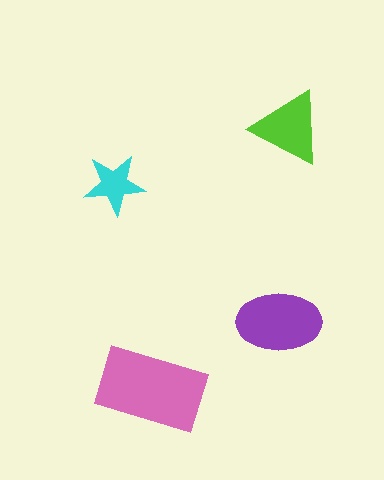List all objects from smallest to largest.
The cyan star, the lime triangle, the purple ellipse, the pink rectangle.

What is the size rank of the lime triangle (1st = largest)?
3rd.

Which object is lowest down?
The pink rectangle is bottommost.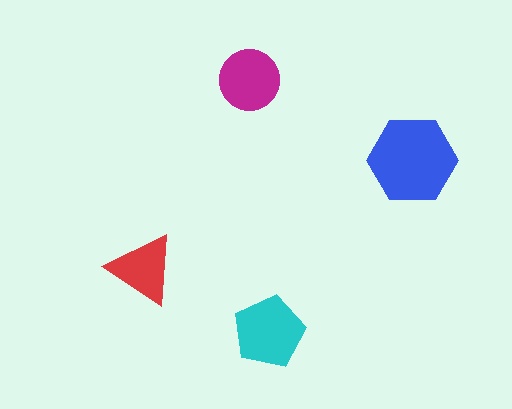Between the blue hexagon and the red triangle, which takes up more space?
The blue hexagon.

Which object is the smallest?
The red triangle.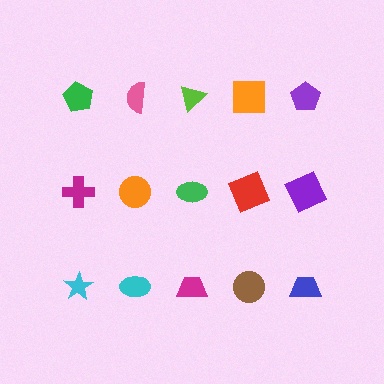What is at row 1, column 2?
A pink semicircle.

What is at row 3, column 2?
A cyan ellipse.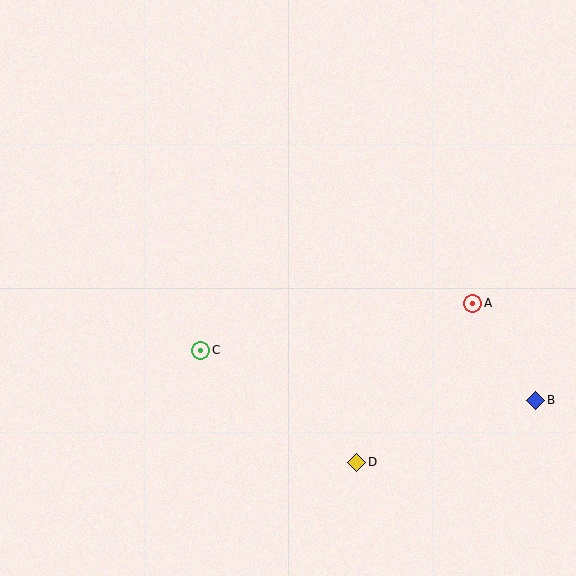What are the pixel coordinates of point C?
Point C is at (201, 350).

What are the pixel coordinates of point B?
Point B is at (536, 400).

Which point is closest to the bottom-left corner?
Point C is closest to the bottom-left corner.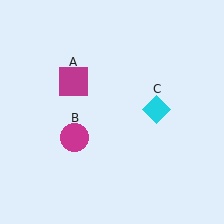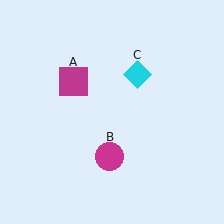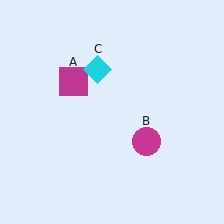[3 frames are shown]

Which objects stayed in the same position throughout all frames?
Magenta square (object A) remained stationary.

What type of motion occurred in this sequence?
The magenta circle (object B), cyan diamond (object C) rotated counterclockwise around the center of the scene.